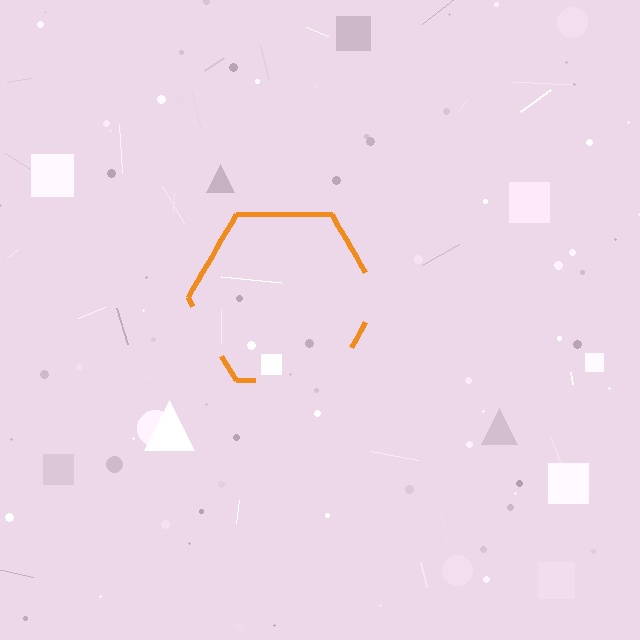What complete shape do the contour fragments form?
The contour fragments form a hexagon.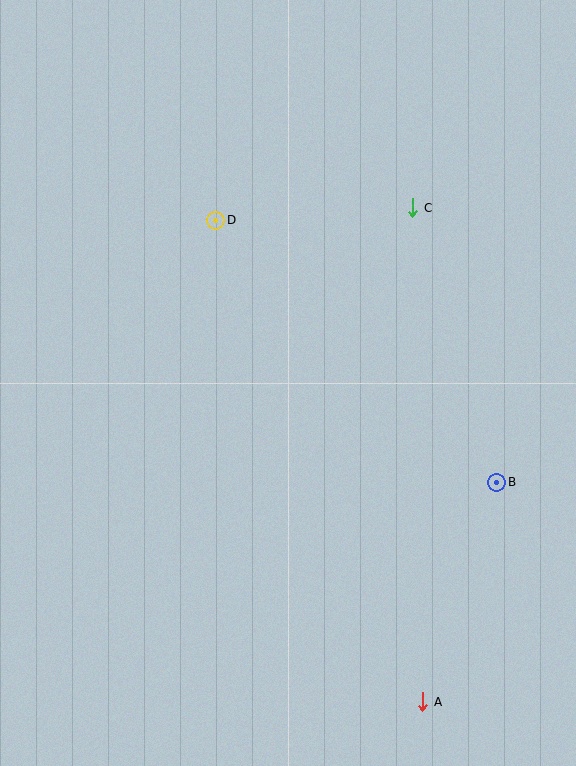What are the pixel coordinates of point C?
Point C is at (413, 208).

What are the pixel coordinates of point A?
Point A is at (423, 702).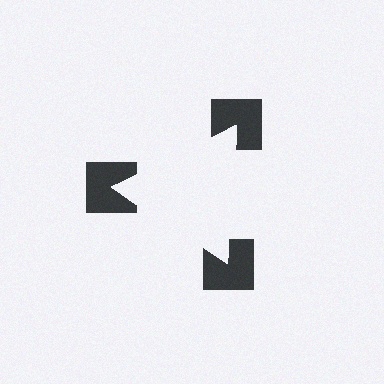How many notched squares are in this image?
There are 3 — one at each vertex of the illusory triangle.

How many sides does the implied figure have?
3 sides.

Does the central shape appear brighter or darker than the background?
It typically appears slightly brighter than the background, even though no actual brightness change is drawn.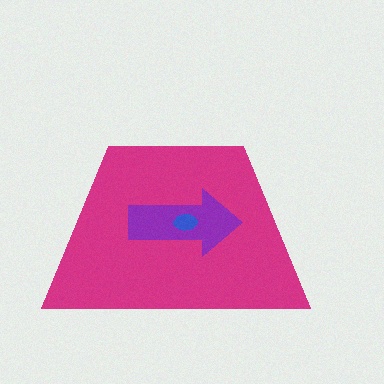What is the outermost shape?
The magenta trapezoid.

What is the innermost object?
The blue ellipse.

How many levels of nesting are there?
3.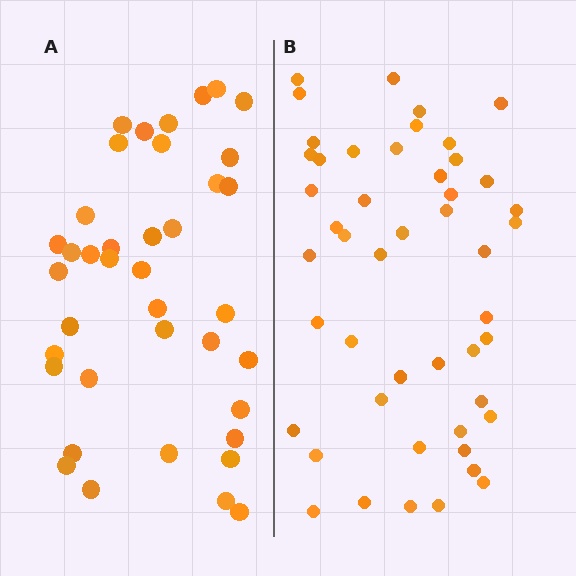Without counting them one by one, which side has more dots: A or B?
Region B (the right region) has more dots.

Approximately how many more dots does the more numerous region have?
Region B has roughly 8 or so more dots than region A.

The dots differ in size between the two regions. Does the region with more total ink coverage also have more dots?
No. Region A has more total ink coverage because its dots are larger, but region B actually contains more individual dots. Total area can be misleading — the number of items is what matters here.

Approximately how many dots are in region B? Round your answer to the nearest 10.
About 50 dots. (The exact count is 48, which rounds to 50.)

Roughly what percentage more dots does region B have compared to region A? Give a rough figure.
About 25% more.